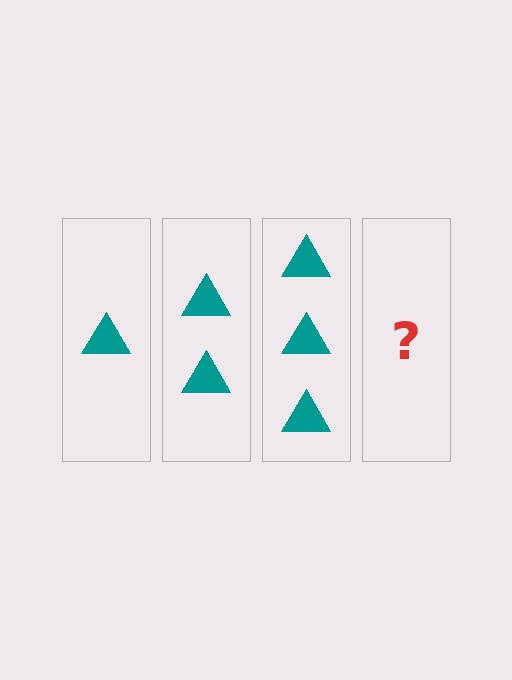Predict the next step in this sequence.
The next step is 4 triangles.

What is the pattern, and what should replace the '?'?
The pattern is that each step adds one more triangle. The '?' should be 4 triangles.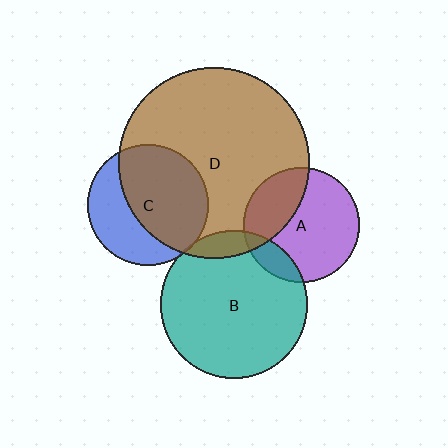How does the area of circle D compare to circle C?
Approximately 2.5 times.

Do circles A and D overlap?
Yes.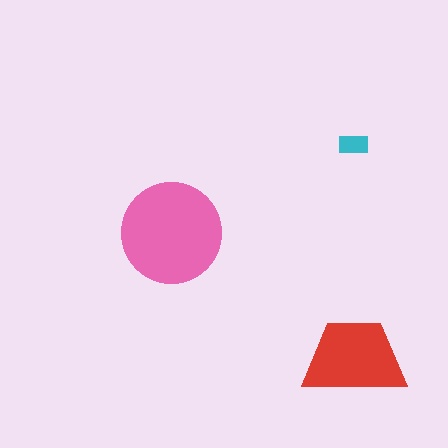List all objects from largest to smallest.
The pink circle, the red trapezoid, the cyan rectangle.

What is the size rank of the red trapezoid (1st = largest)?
2nd.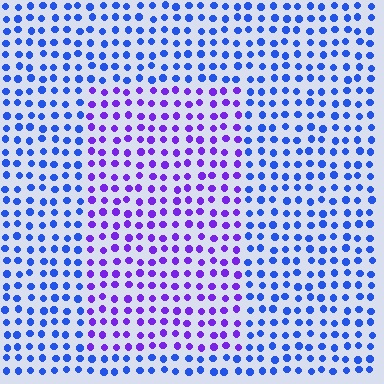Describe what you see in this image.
The image is filled with small blue elements in a uniform arrangement. A rectangle-shaped region is visible where the elements are tinted to a slightly different hue, forming a subtle color boundary.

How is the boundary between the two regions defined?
The boundary is defined purely by a slight shift in hue (about 42 degrees). Spacing, size, and orientation are identical on both sides.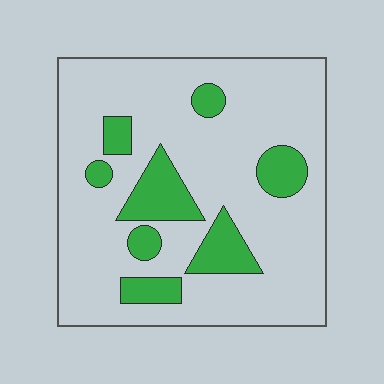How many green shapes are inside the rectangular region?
8.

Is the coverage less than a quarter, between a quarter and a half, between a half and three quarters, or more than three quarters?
Less than a quarter.